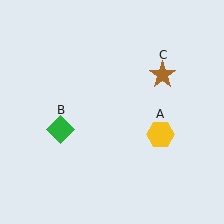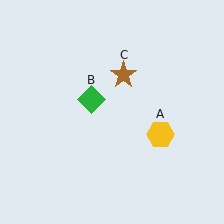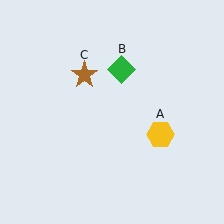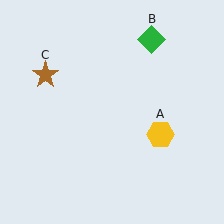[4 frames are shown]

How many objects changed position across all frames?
2 objects changed position: green diamond (object B), brown star (object C).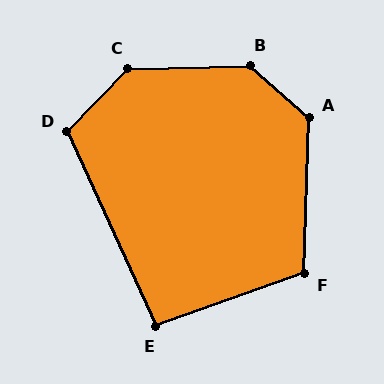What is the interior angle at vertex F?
Approximately 111 degrees (obtuse).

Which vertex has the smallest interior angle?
E, at approximately 95 degrees.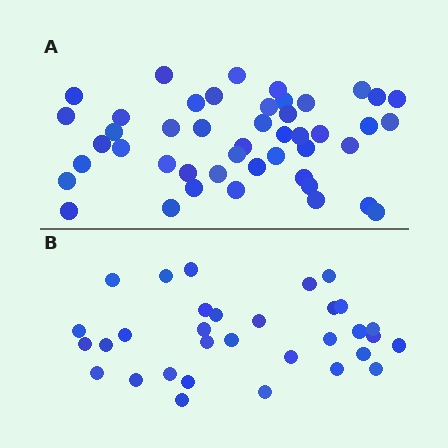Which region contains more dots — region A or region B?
Region A (the top region) has more dots.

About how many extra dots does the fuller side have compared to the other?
Region A has approximately 15 more dots than region B.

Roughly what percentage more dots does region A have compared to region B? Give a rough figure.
About 45% more.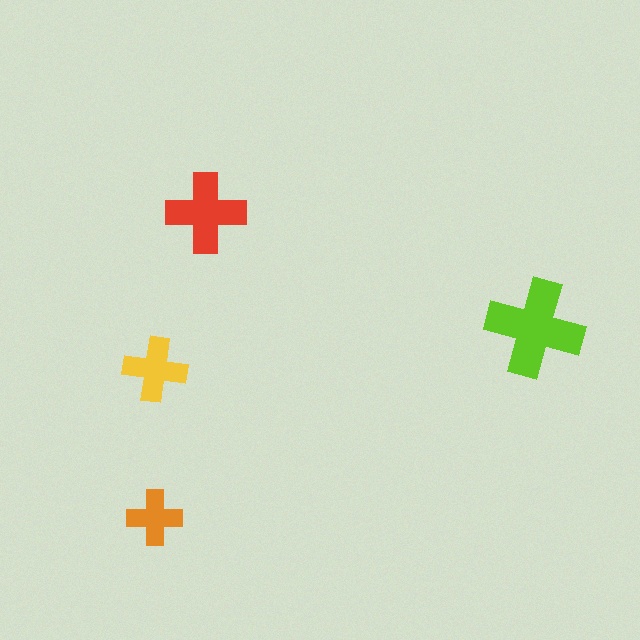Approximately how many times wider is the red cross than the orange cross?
About 1.5 times wider.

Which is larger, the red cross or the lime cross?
The lime one.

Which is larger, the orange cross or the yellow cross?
The yellow one.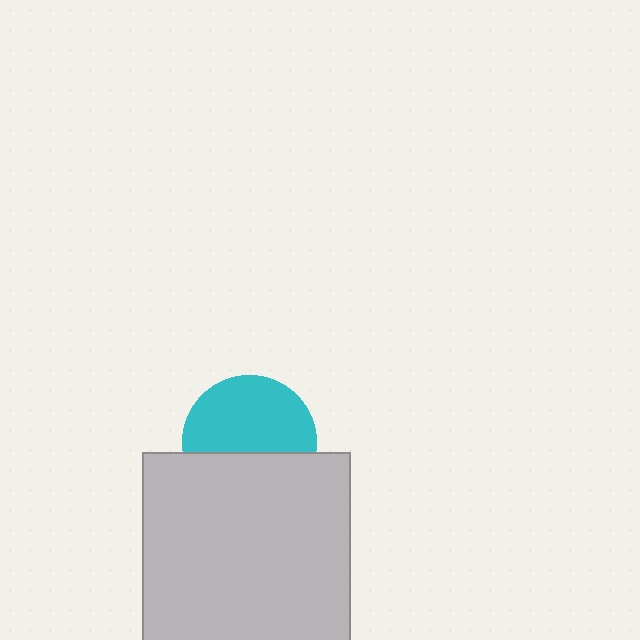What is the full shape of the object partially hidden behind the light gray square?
The partially hidden object is a cyan circle.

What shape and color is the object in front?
The object in front is a light gray square.